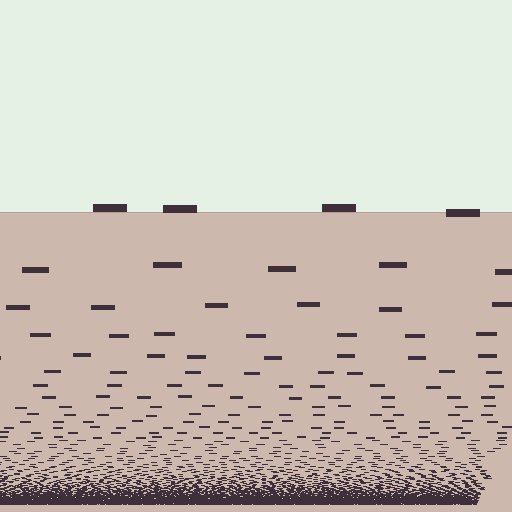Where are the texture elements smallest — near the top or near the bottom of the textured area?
Near the bottom.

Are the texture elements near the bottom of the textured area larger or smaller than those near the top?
Smaller. The gradient is inverted — elements near the bottom are smaller and denser.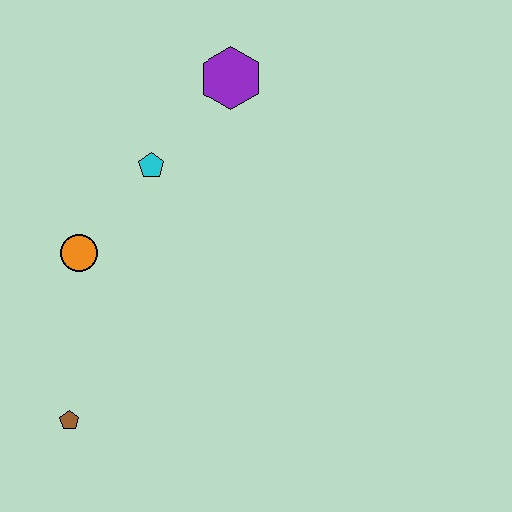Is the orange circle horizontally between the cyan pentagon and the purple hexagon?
No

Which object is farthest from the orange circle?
The purple hexagon is farthest from the orange circle.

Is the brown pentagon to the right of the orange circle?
No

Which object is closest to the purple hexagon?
The cyan pentagon is closest to the purple hexagon.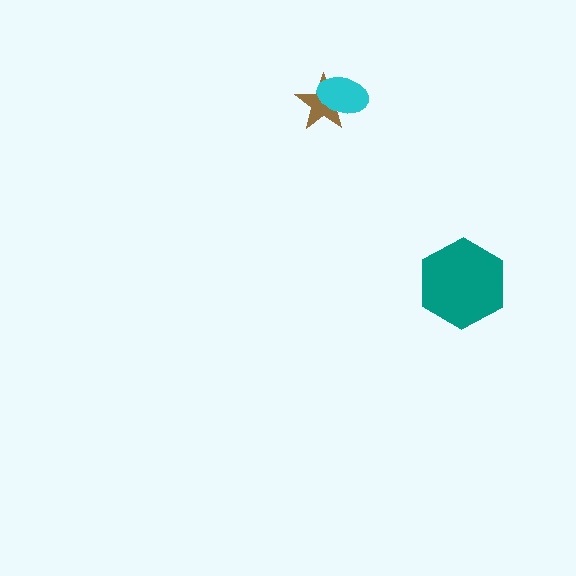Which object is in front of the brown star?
The cyan ellipse is in front of the brown star.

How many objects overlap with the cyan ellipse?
1 object overlaps with the cyan ellipse.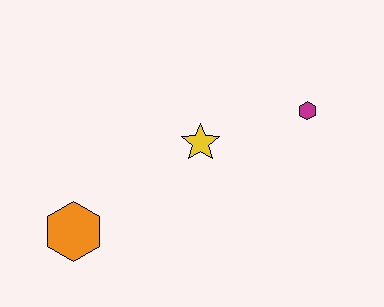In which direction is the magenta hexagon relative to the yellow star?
The magenta hexagon is to the right of the yellow star.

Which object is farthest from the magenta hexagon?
The orange hexagon is farthest from the magenta hexagon.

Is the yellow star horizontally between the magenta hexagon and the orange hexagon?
Yes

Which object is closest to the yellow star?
The magenta hexagon is closest to the yellow star.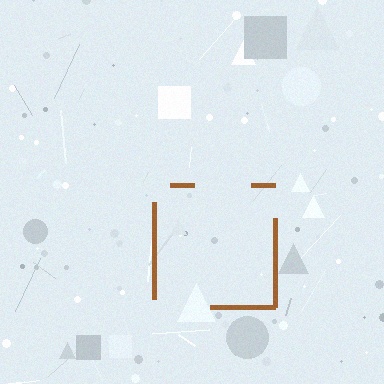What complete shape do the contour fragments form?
The contour fragments form a square.